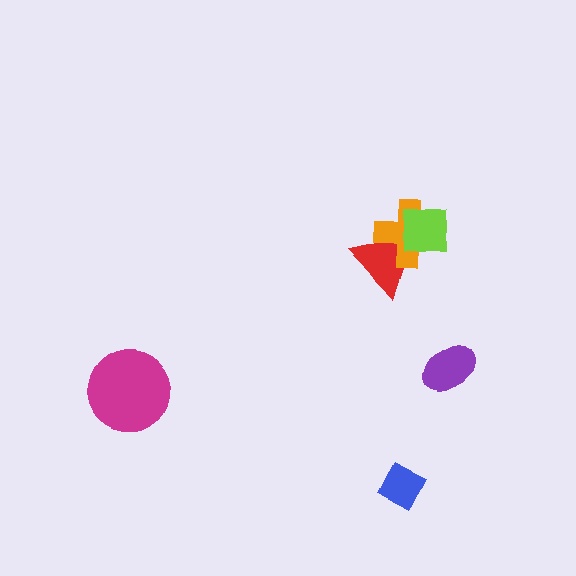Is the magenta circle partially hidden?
No, no other shape covers it.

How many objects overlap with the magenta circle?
0 objects overlap with the magenta circle.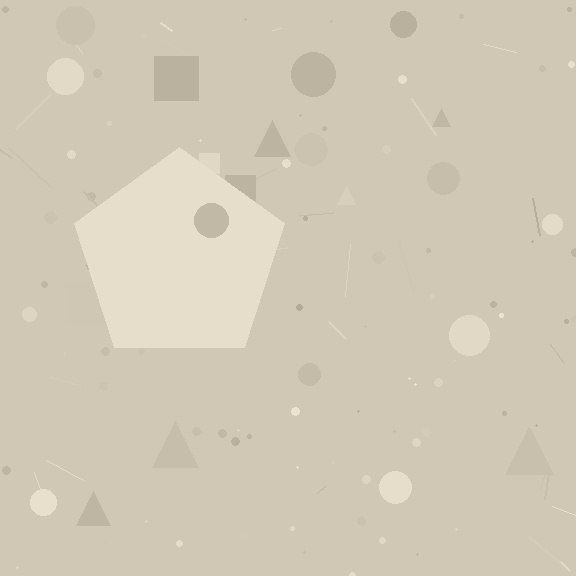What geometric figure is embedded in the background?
A pentagon is embedded in the background.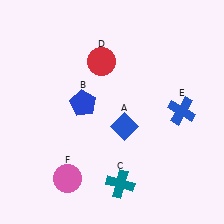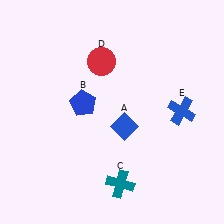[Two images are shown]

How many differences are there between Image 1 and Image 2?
There is 1 difference between the two images.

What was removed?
The pink circle (F) was removed in Image 2.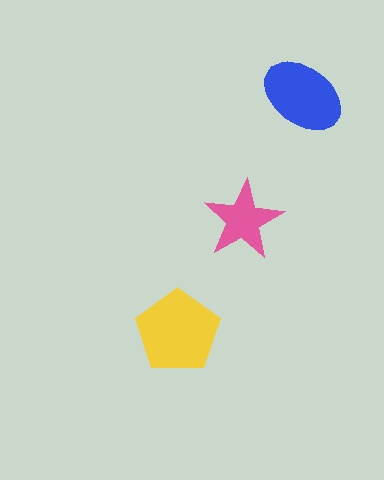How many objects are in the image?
There are 3 objects in the image.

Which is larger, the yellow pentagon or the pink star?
The yellow pentagon.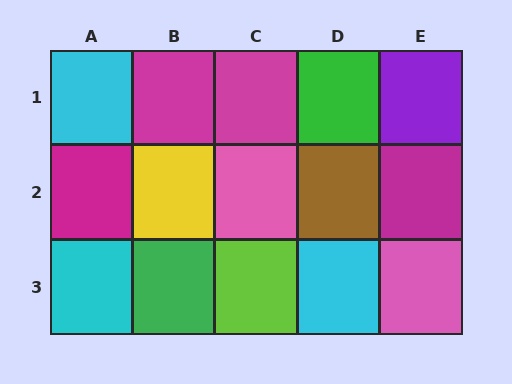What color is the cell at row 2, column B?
Yellow.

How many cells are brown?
1 cell is brown.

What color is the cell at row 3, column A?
Cyan.